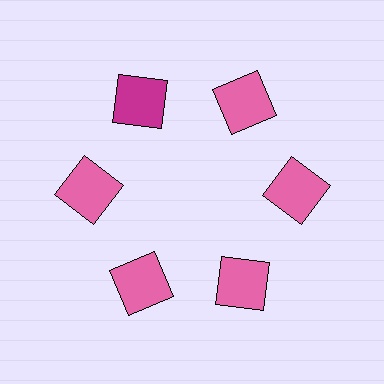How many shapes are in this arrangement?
There are 6 shapes arranged in a ring pattern.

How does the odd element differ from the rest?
It has a different color: magenta instead of pink.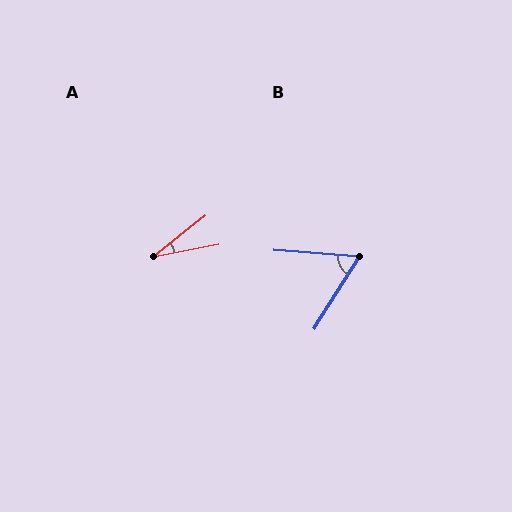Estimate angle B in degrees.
Approximately 62 degrees.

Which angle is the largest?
B, at approximately 62 degrees.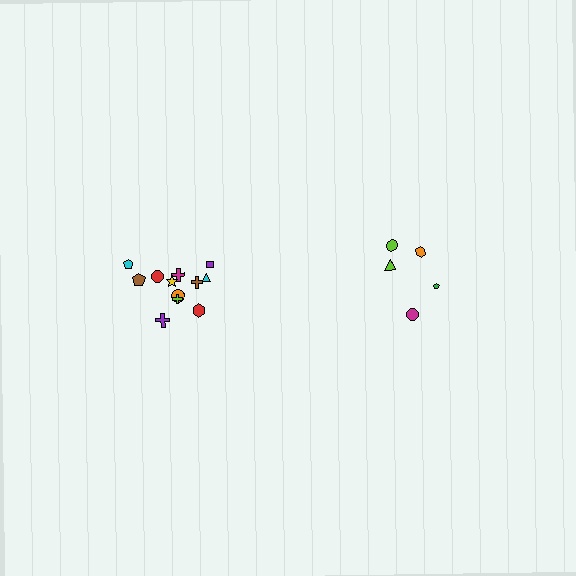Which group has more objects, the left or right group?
The left group.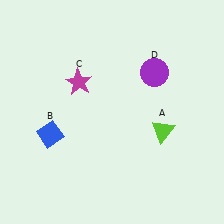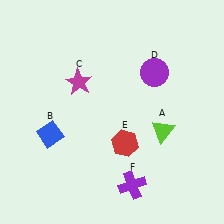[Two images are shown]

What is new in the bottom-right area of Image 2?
A purple cross (F) was added in the bottom-right area of Image 2.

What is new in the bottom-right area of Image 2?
A red hexagon (E) was added in the bottom-right area of Image 2.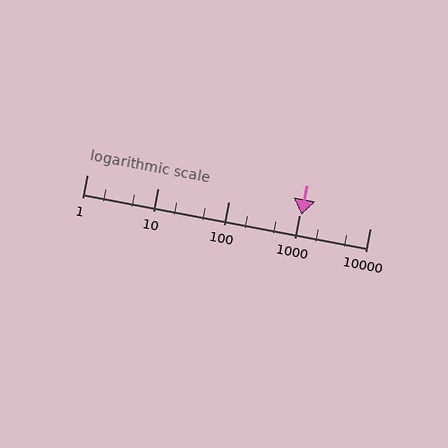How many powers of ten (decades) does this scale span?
The scale spans 4 decades, from 1 to 10000.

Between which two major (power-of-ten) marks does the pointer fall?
The pointer is between 1000 and 10000.